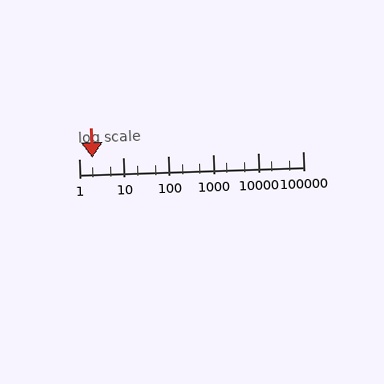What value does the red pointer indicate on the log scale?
The pointer indicates approximately 2.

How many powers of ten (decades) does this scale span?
The scale spans 5 decades, from 1 to 100000.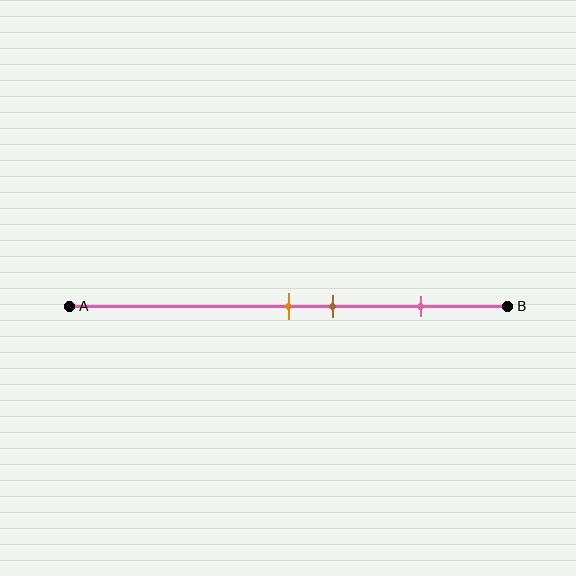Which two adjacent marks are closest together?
The orange and brown marks are the closest adjacent pair.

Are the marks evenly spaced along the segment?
No, the marks are not evenly spaced.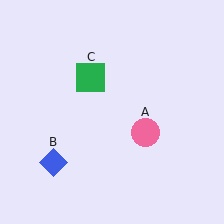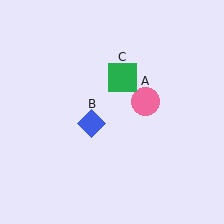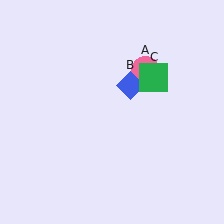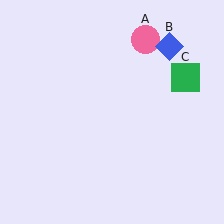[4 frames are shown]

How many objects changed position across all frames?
3 objects changed position: pink circle (object A), blue diamond (object B), green square (object C).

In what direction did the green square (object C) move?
The green square (object C) moved right.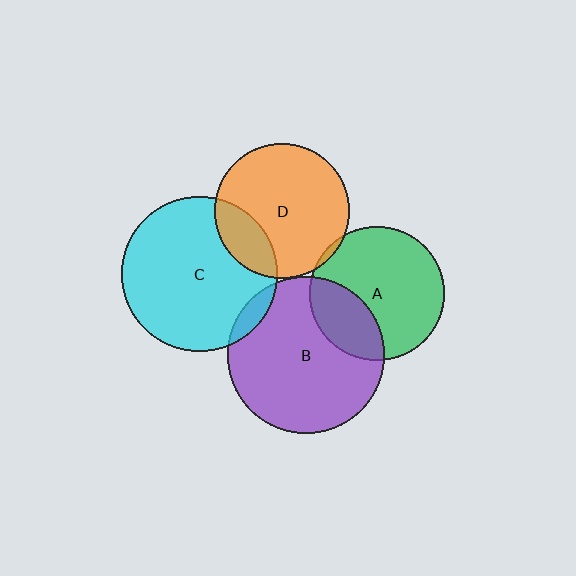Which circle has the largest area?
Circle B (purple).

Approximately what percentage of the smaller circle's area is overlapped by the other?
Approximately 20%.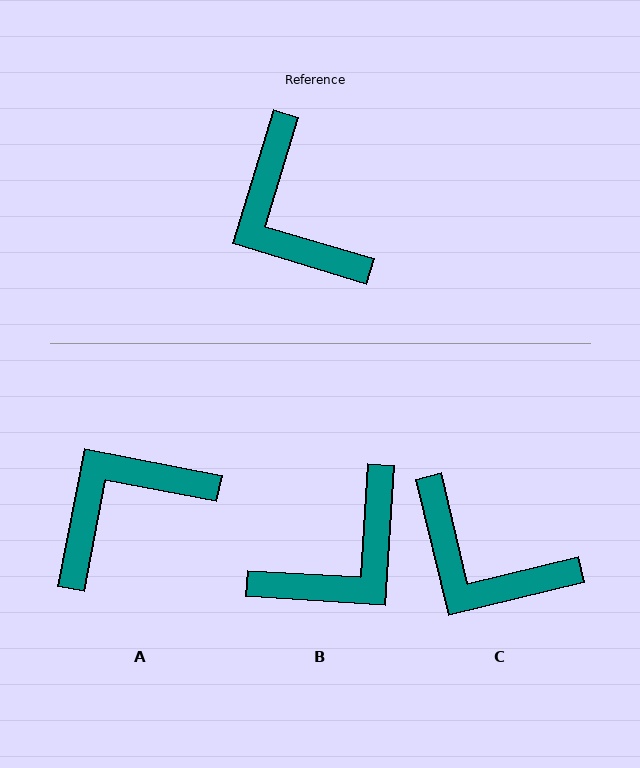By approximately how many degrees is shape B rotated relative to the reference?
Approximately 103 degrees counter-clockwise.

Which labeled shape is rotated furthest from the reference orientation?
B, about 103 degrees away.